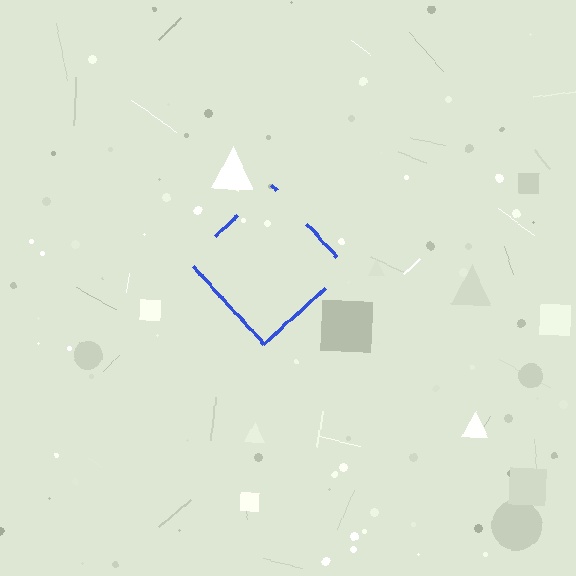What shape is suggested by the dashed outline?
The dashed outline suggests a diamond.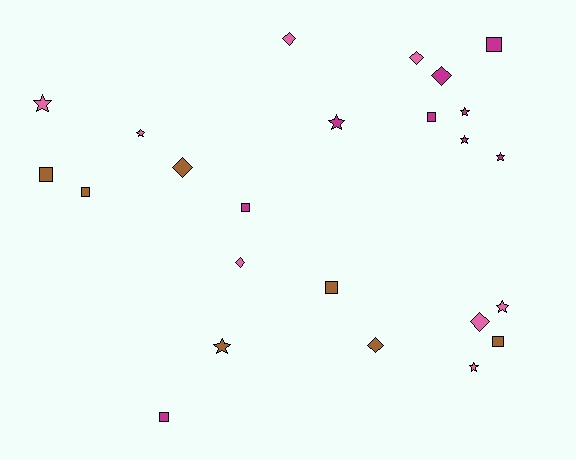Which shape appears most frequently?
Star, with 9 objects.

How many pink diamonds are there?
There are 4 pink diamonds.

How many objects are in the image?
There are 24 objects.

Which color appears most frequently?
Magenta, with 9 objects.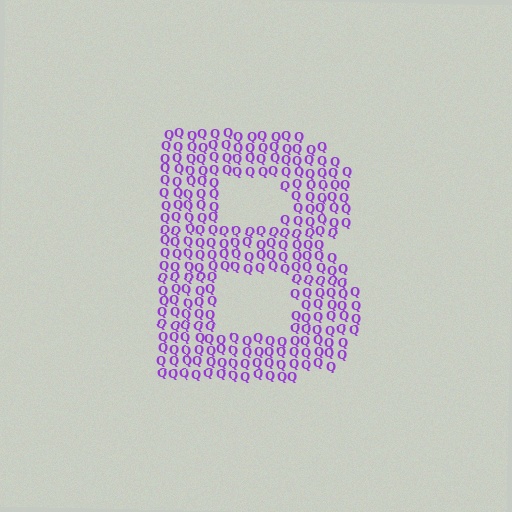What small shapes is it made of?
It is made of small letter Q's.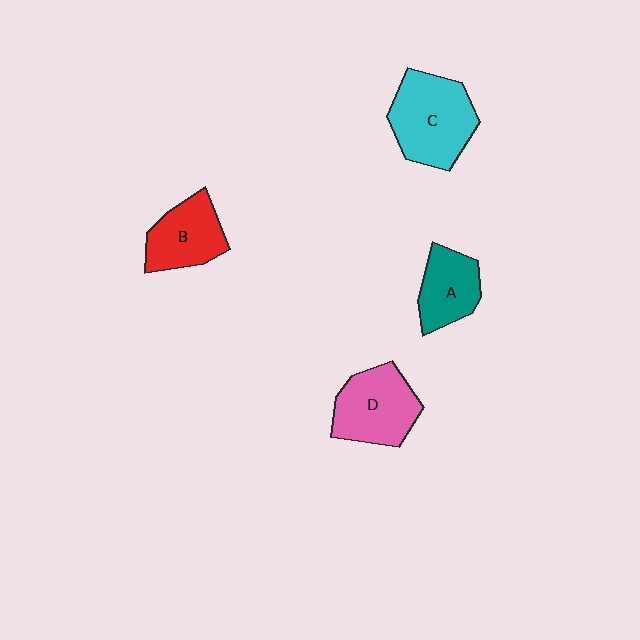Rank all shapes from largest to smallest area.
From largest to smallest: C (cyan), D (pink), B (red), A (teal).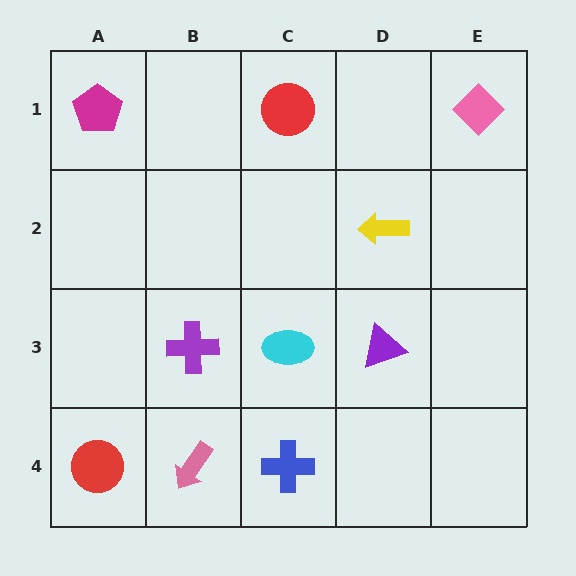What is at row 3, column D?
A purple triangle.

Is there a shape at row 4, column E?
No, that cell is empty.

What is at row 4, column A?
A red circle.